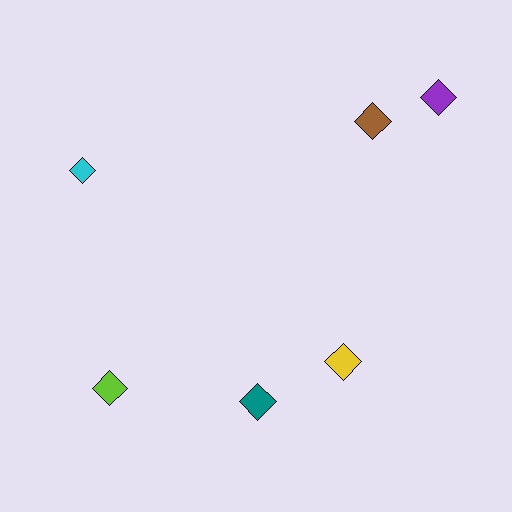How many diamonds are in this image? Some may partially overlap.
There are 6 diamonds.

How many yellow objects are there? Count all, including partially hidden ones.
There is 1 yellow object.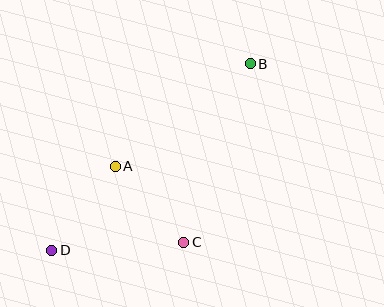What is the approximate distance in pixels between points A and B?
The distance between A and B is approximately 169 pixels.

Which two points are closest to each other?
Points A and C are closest to each other.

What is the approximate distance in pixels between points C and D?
The distance between C and D is approximately 132 pixels.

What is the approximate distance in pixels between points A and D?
The distance between A and D is approximately 105 pixels.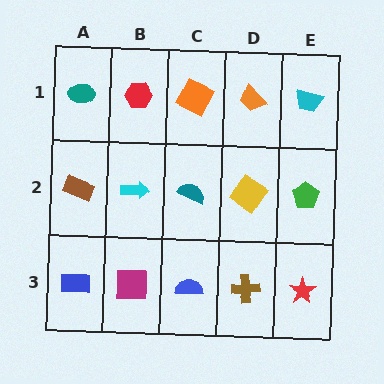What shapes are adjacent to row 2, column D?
An orange trapezoid (row 1, column D), a brown cross (row 3, column D), a teal semicircle (row 2, column C), a green pentagon (row 2, column E).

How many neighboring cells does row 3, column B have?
3.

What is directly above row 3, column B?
A cyan arrow.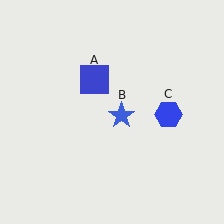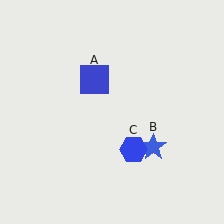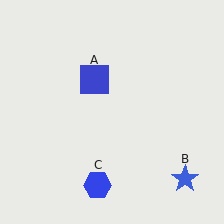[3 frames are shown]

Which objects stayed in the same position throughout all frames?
Blue square (object A) remained stationary.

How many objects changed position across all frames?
2 objects changed position: blue star (object B), blue hexagon (object C).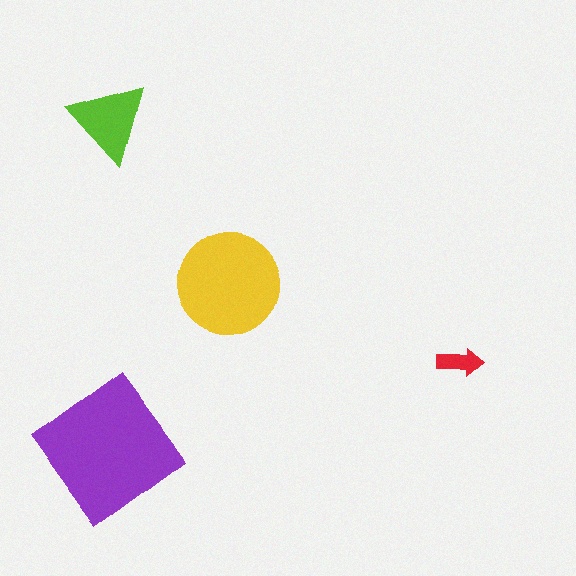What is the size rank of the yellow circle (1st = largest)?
2nd.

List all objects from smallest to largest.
The red arrow, the lime triangle, the yellow circle, the purple diamond.